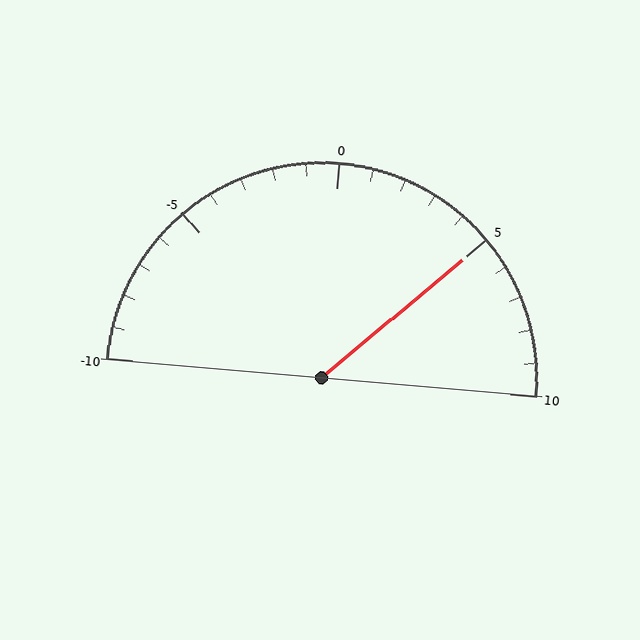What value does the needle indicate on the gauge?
The needle indicates approximately 5.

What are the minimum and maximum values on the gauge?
The gauge ranges from -10 to 10.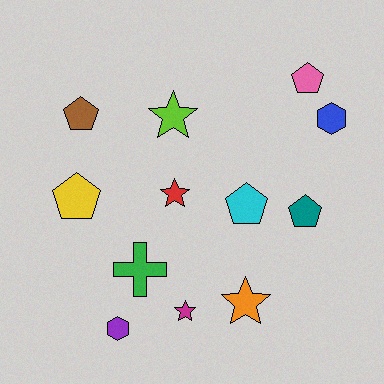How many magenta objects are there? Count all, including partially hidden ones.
There is 1 magenta object.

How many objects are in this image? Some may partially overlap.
There are 12 objects.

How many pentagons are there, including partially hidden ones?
There are 5 pentagons.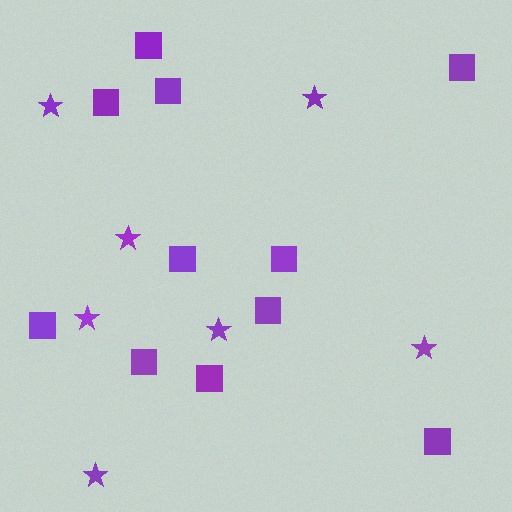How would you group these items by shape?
There are 2 groups: one group of squares (11) and one group of stars (7).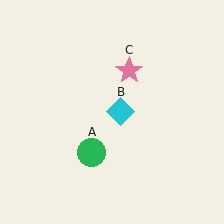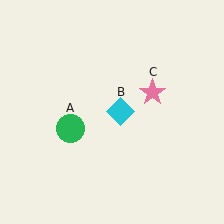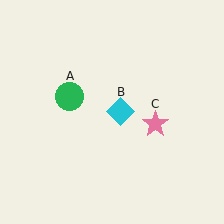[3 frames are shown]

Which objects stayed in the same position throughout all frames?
Cyan diamond (object B) remained stationary.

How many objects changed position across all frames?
2 objects changed position: green circle (object A), pink star (object C).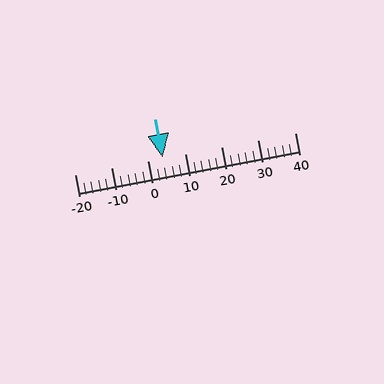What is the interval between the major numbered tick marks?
The major tick marks are spaced 10 units apart.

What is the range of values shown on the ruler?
The ruler shows values from -20 to 40.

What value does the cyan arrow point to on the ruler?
The cyan arrow points to approximately 4.